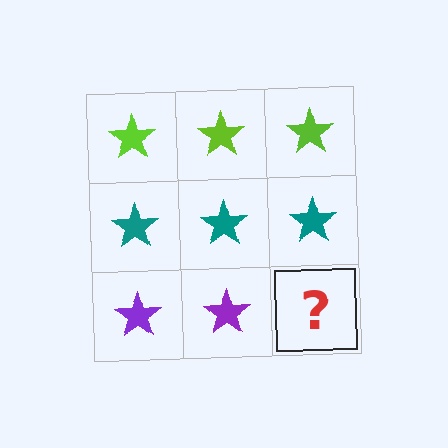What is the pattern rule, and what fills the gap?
The rule is that each row has a consistent color. The gap should be filled with a purple star.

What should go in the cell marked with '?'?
The missing cell should contain a purple star.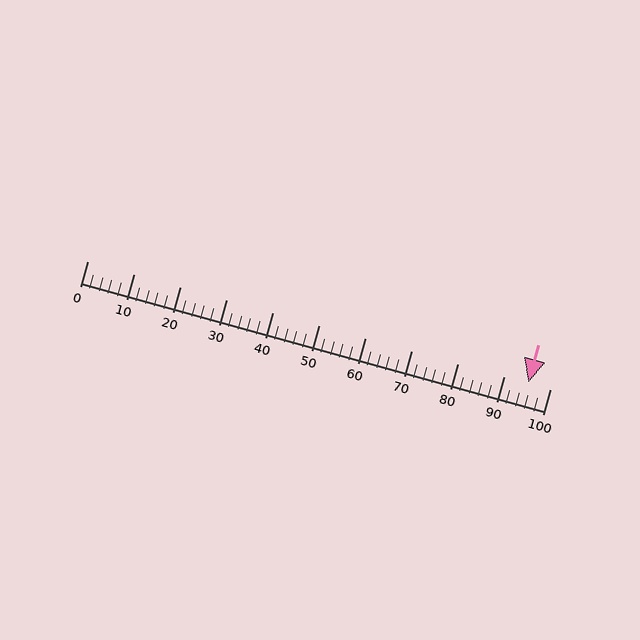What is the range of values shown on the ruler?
The ruler shows values from 0 to 100.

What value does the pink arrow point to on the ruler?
The pink arrow points to approximately 95.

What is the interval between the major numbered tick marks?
The major tick marks are spaced 10 units apart.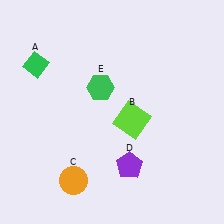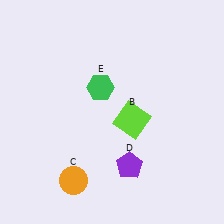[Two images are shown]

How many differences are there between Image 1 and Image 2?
There is 1 difference between the two images.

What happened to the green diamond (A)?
The green diamond (A) was removed in Image 2. It was in the top-left area of Image 1.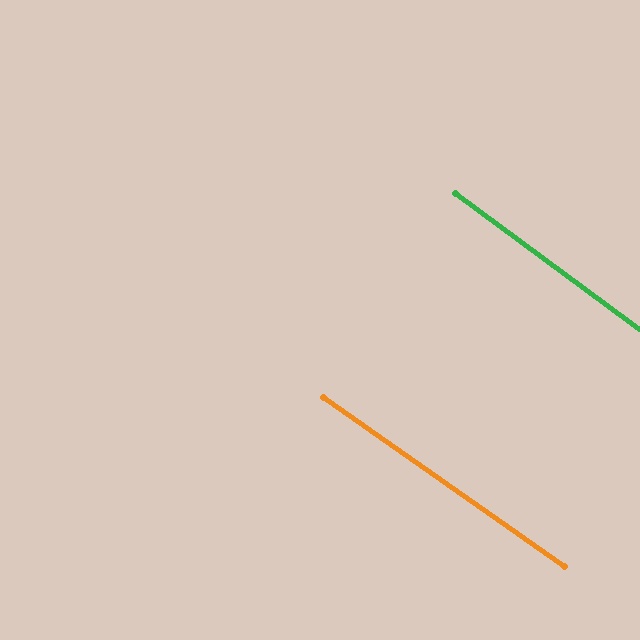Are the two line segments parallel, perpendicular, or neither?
Parallel — their directions differ by only 1.3°.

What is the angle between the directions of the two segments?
Approximately 1 degree.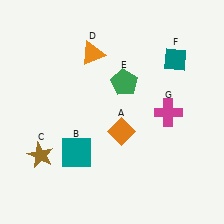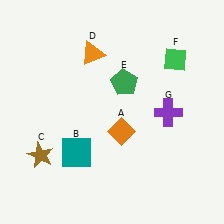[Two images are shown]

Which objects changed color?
F changed from teal to green. G changed from magenta to purple.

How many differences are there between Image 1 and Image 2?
There are 2 differences between the two images.